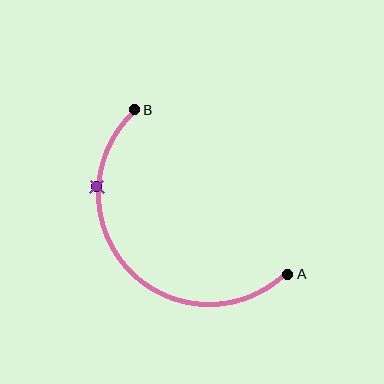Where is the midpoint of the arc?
The arc midpoint is the point on the curve farthest from the straight line joining A and B. It sits below and to the left of that line.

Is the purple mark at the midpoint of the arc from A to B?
No. The purple mark lies on the arc but is closer to endpoint B. The arc midpoint would be at the point on the curve equidistant along the arc from both A and B.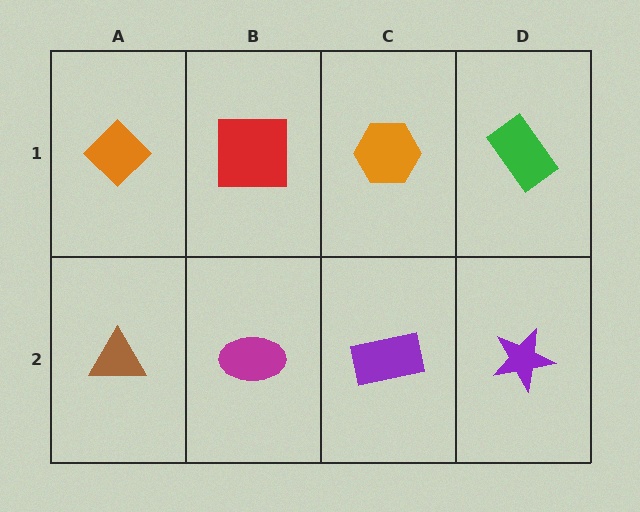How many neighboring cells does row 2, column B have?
3.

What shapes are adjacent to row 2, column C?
An orange hexagon (row 1, column C), a magenta ellipse (row 2, column B), a purple star (row 2, column D).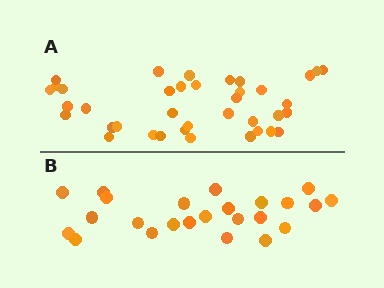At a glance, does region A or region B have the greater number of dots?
Region A (the top region) has more dots.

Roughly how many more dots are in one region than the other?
Region A has approximately 15 more dots than region B.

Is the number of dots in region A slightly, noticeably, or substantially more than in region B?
Region A has substantially more. The ratio is roughly 1.6 to 1.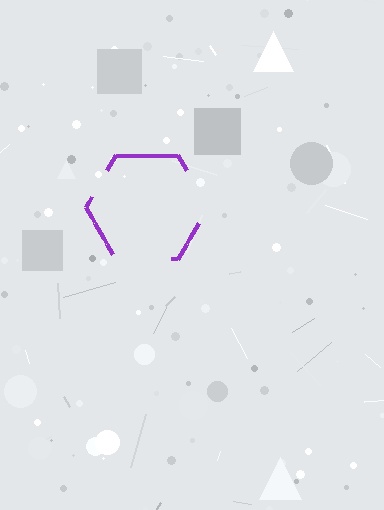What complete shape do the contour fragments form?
The contour fragments form a hexagon.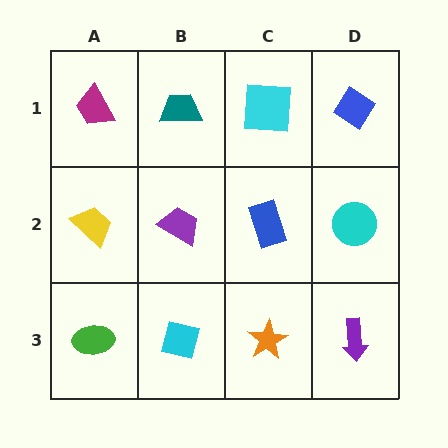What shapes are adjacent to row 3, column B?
A purple trapezoid (row 2, column B), a green ellipse (row 3, column A), an orange star (row 3, column C).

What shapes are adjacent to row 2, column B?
A teal trapezoid (row 1, column B), a cyan square (row 3, column B), a yellow trapezoid (row 2, column A), a blue rectangle (row 2, column C).